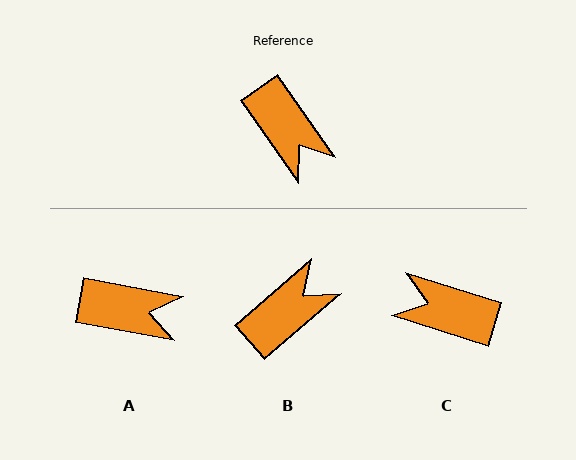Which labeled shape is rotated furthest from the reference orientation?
C, about 142 degrees away.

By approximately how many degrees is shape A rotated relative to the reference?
Approximately 45 degrees counter-clockwise.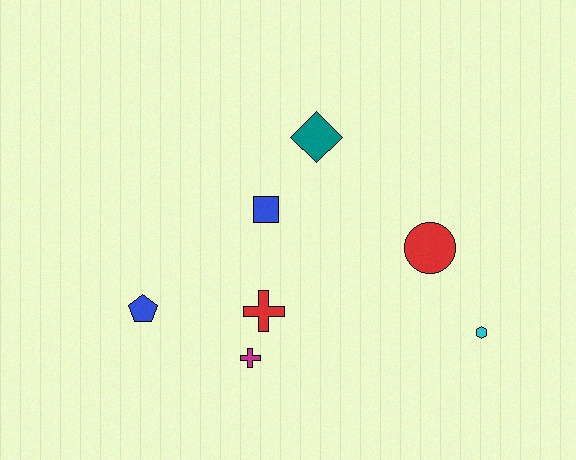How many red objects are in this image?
There are 2 red objects.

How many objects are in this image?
There are 7 objects.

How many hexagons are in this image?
There is 1 hexagon.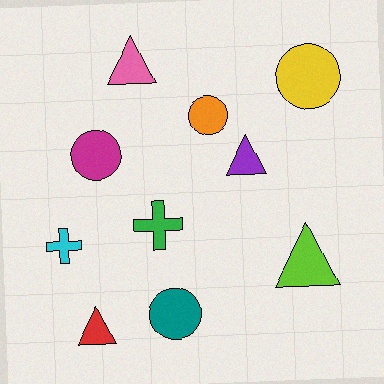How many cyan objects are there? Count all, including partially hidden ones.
There is 1 cyan object.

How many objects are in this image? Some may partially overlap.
There are 10 objects.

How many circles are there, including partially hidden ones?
There are 4 circles.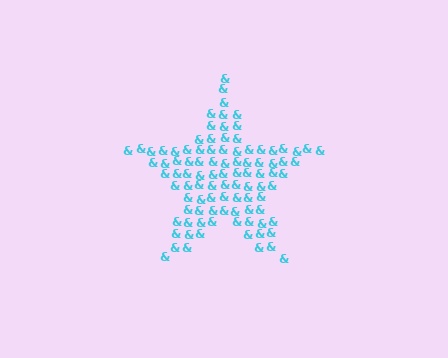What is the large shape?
The large shape is a star.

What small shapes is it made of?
It is made of small ampersands.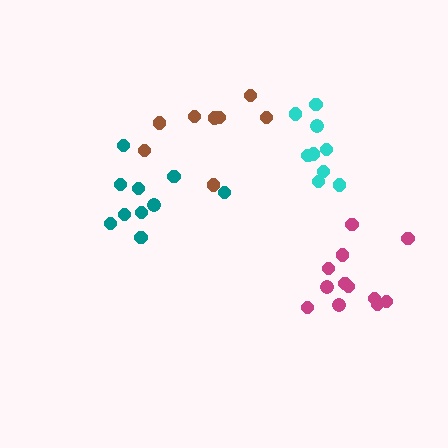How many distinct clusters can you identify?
There are 4 distinct clusters.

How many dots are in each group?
Group 1: 12 dots, Group 2: 10 dots, Group 3: 8 dots, Group 4: 9 dots (39 total).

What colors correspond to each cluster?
The clusters are colored: magenta, teal, brown, cyan.